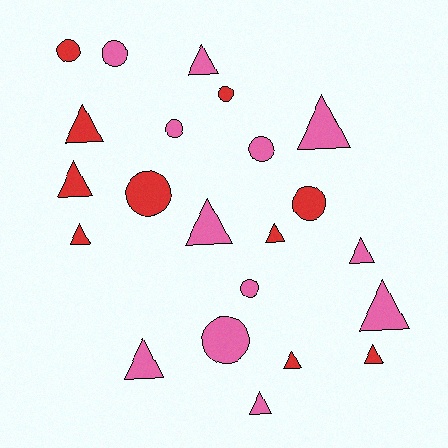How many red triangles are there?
There are 6 red triangles.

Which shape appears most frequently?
Triangle, with 13 objects.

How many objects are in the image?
There are 22 objects.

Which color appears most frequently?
Pink, with 12 objects.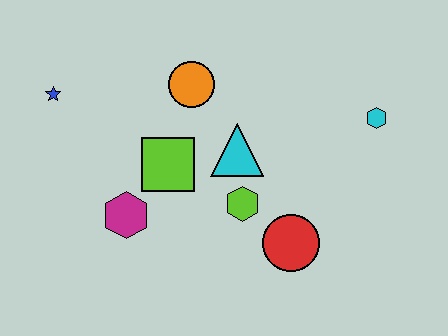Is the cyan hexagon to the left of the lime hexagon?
No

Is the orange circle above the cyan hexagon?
Yes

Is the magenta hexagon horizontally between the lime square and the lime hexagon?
No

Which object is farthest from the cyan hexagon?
The blue star is farthest from the cyan hexagon.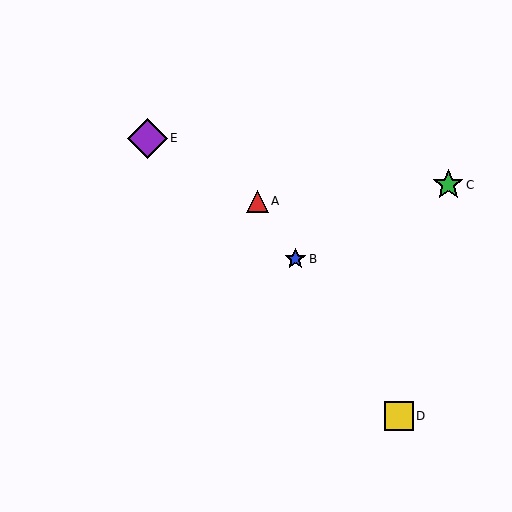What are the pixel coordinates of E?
Object E is at (148, 138).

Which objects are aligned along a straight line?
Objects A, B, D are aligned along a straight line.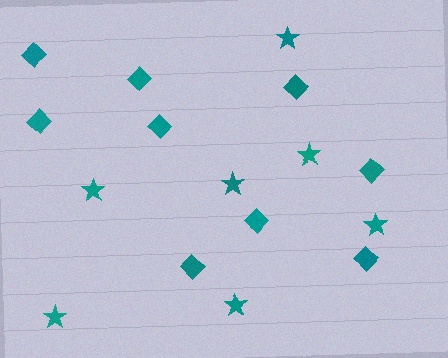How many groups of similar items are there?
There are 2 groups: one group of stars (7) and one group of diamonds (9).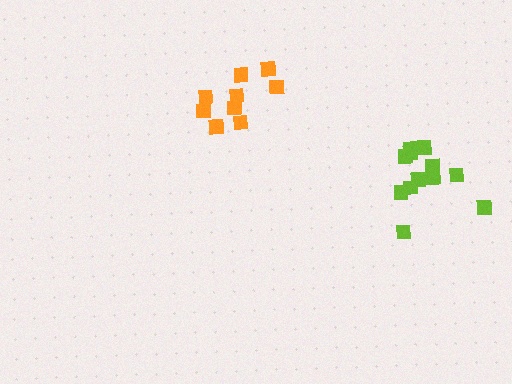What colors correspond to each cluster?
The clusters are colored: lime, orange.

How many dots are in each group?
Group 1: 12 dots, Group 2: 9 dots (21 total).